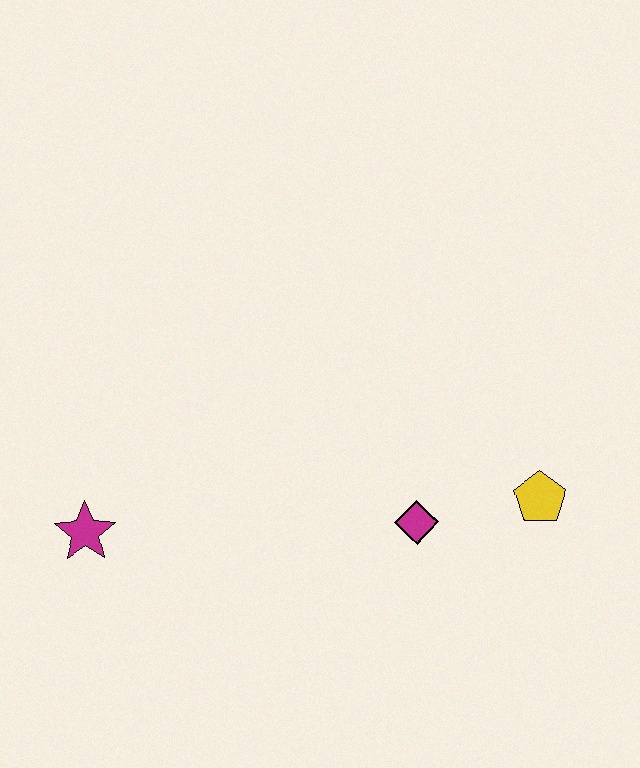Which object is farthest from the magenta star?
The yellow pentagon is farthest from the magenta star.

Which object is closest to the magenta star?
The magenta diamond is closest to the magenta star.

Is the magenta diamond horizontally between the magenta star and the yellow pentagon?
Yes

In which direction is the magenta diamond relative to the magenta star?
The magenta diamond is to the right of the magenta star.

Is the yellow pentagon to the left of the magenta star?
No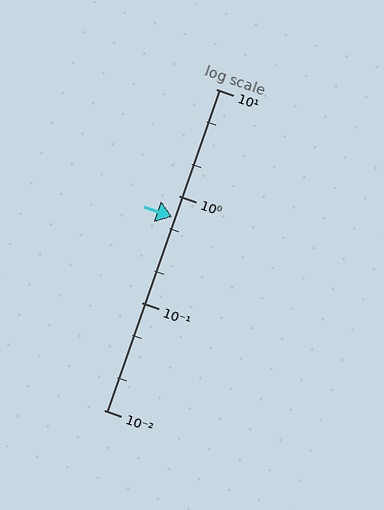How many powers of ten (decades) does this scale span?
The scale spans 3 decades, from 0.01 to 10.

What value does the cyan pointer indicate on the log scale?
The pointer indicates approximately 0.64.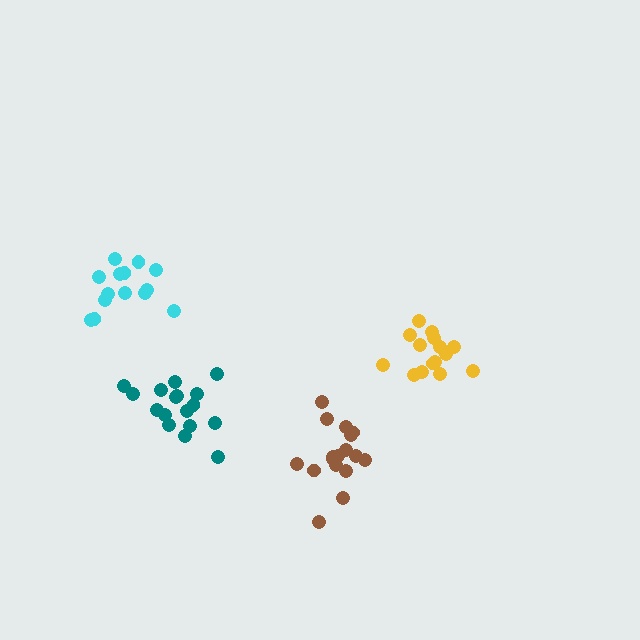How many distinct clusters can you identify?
There are 4 distinct clusters.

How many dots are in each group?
Group 1: 17 dots, Group 2: 15 dots, Group 3: 17 dots, Group 4: 14 dots (63 total).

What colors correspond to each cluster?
The clusters are colored: teal, yellow, brown, cyan.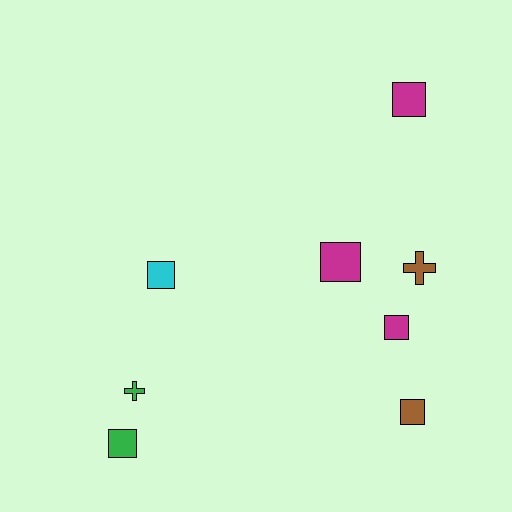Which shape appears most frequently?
Square, with 6 objects.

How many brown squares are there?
There is 1 brown square.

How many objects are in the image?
There are 8 objects.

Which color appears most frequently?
Magenta, with 3 objects.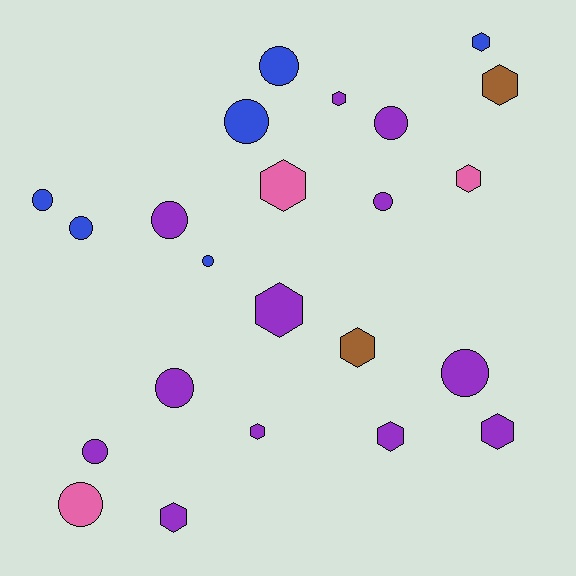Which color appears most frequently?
Purple, with 12 objects.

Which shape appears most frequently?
Circle, with 12 objects.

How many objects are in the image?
There are 23 objects.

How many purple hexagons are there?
There are 6 purple hexagons.